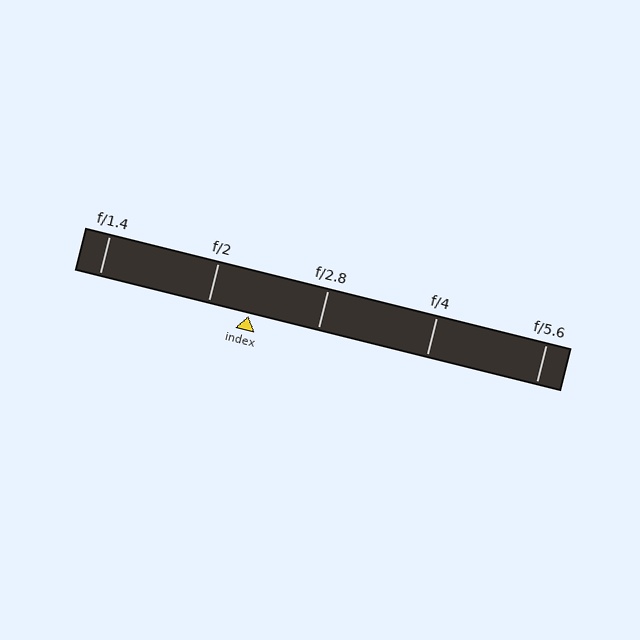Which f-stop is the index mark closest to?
The index mark is closest to f/2.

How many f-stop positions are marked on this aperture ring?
There are 5 f-stop positions marked.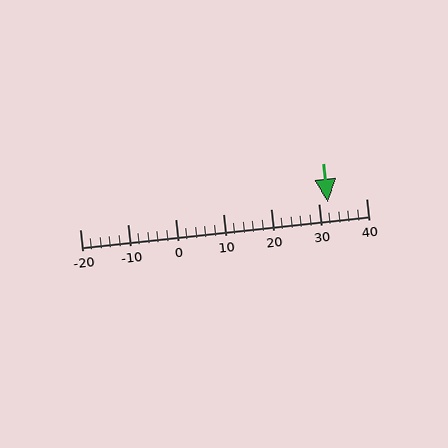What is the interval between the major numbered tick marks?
The major tick marks are spaced 10 units apart.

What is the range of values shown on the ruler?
The ruler shows values from -20 to 40.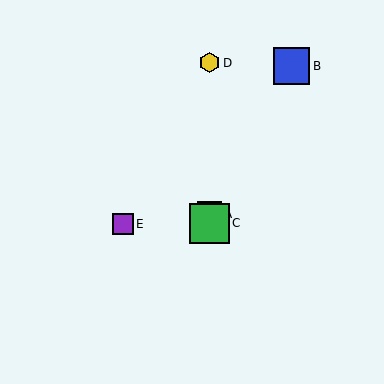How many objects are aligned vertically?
3 objects (A, C, D) are aligned vertically.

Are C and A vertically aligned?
Yes, both are at x≈209.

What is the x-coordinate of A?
Object A is at x≈209.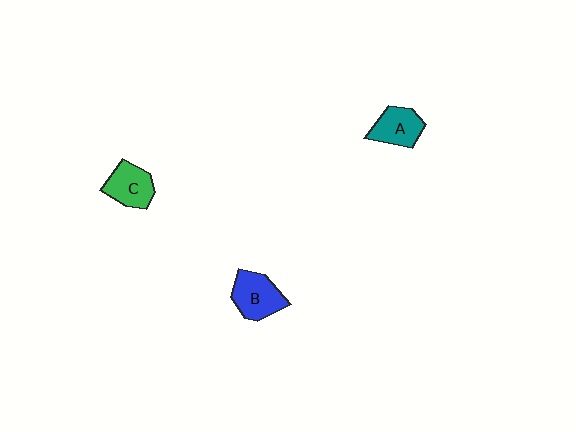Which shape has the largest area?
Shape B (blue).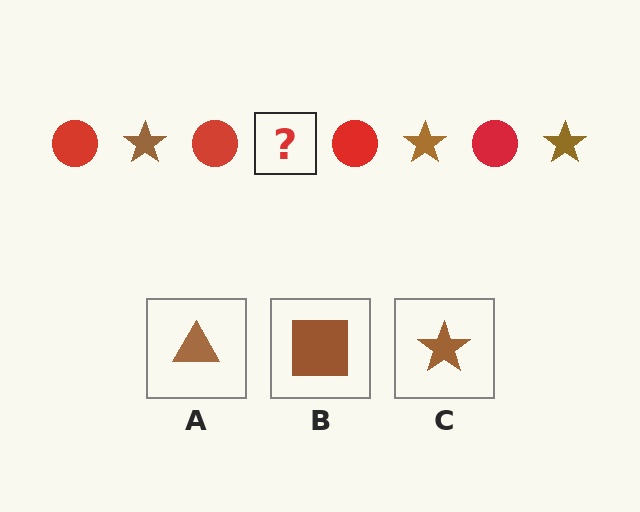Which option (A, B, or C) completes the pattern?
C.